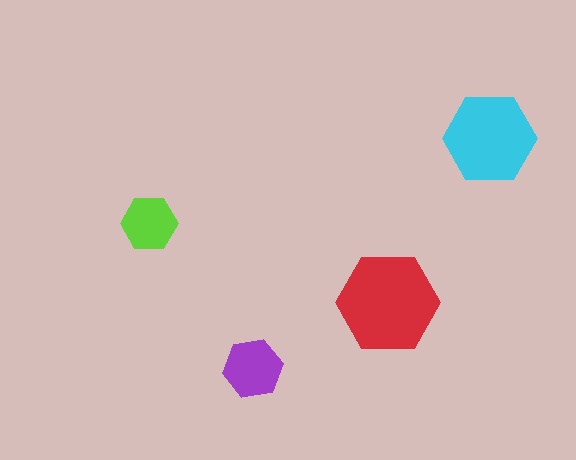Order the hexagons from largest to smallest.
the red one, the cyan one, the purple one, the lime one.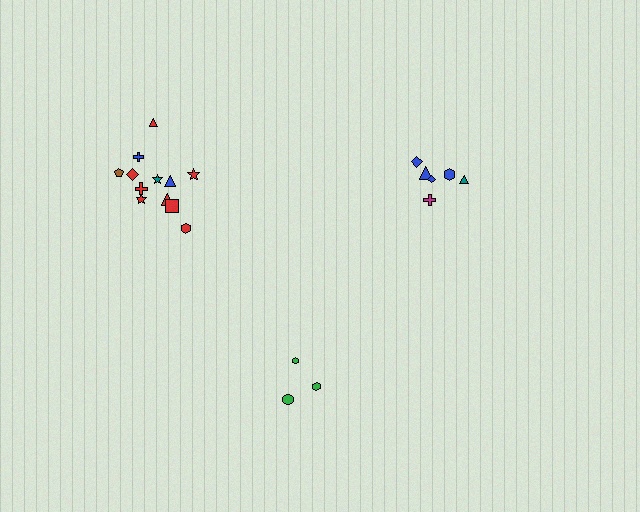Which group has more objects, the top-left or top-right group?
The top-left group.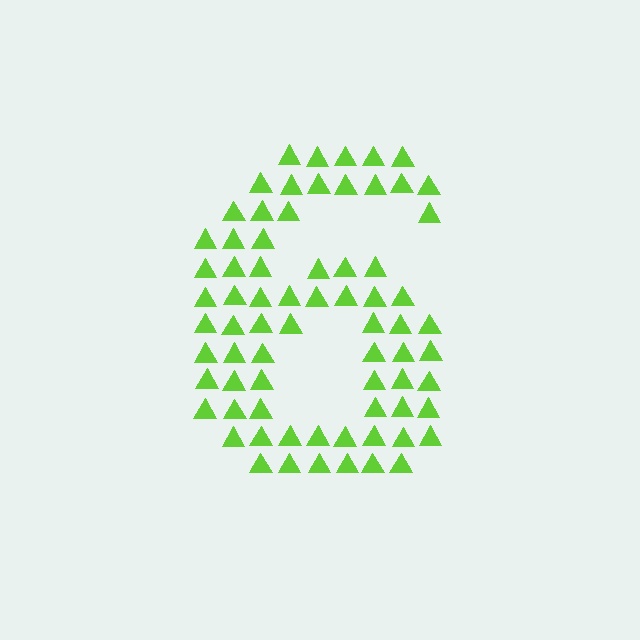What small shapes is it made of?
It is made of small triangles.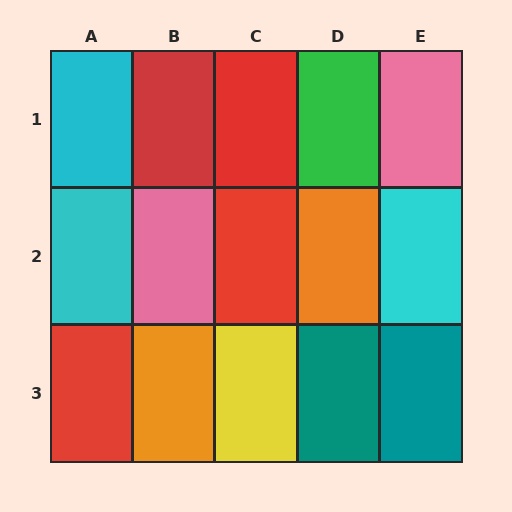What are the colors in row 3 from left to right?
Red, orange, yellow, teal, teal.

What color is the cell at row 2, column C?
Red.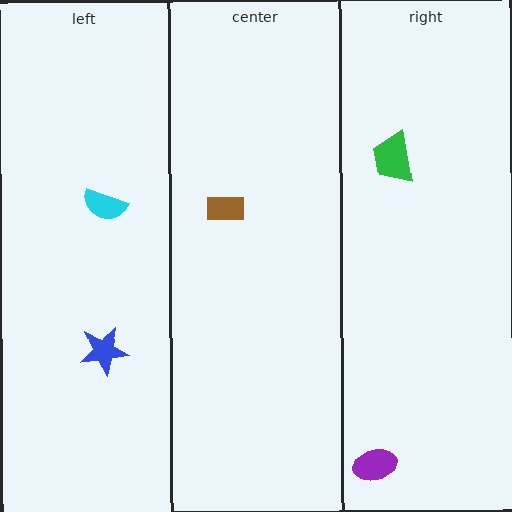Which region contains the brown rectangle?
The center region.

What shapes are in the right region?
The purple ellipse, the green trapezoid.